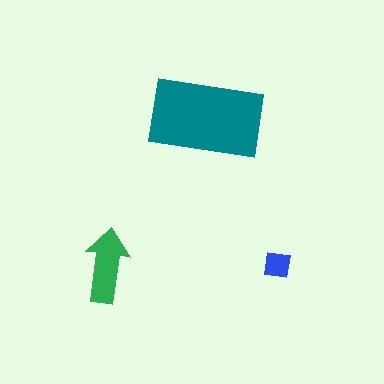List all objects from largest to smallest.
The teal rectangle, the green arrow, the blue square.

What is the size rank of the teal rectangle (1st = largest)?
1st.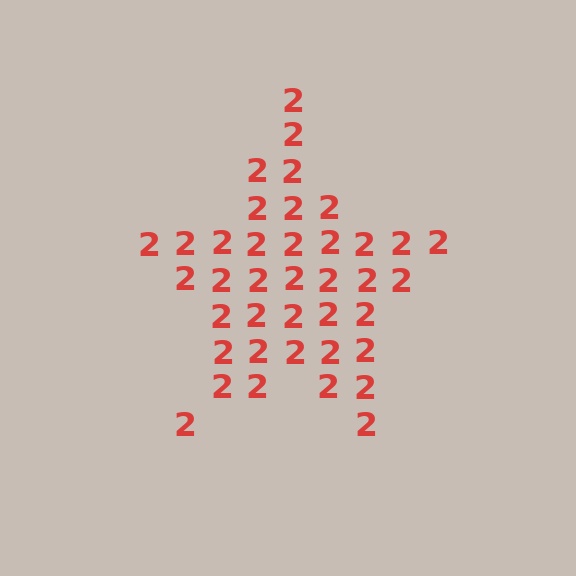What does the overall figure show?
The overall figure shows a star.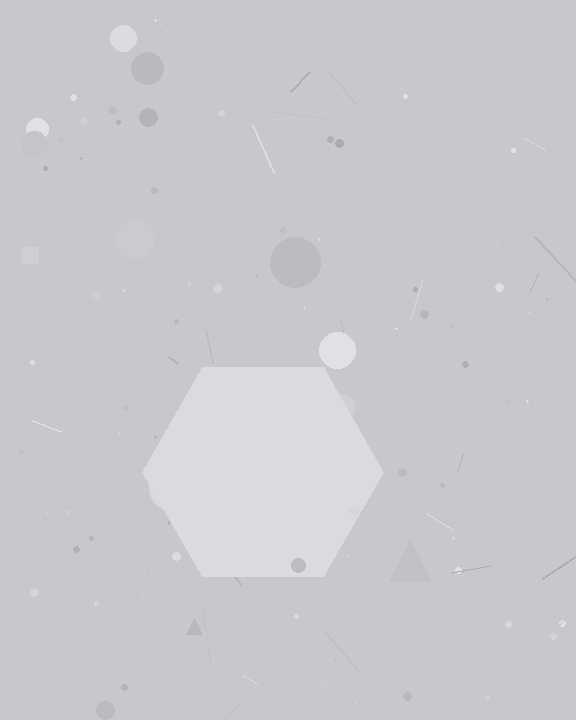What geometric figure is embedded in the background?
A hexagon is embedded in the background.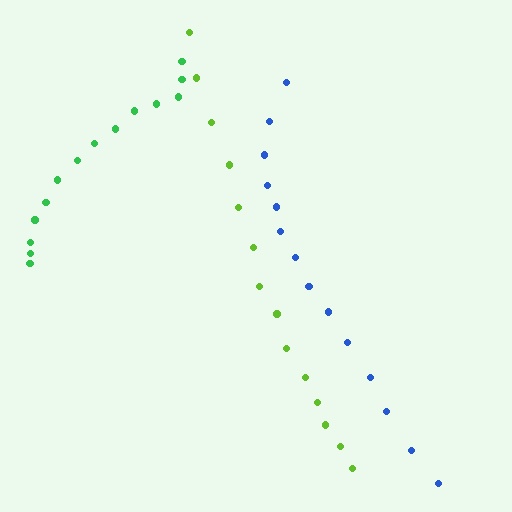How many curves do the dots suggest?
There are 3 distinct paths.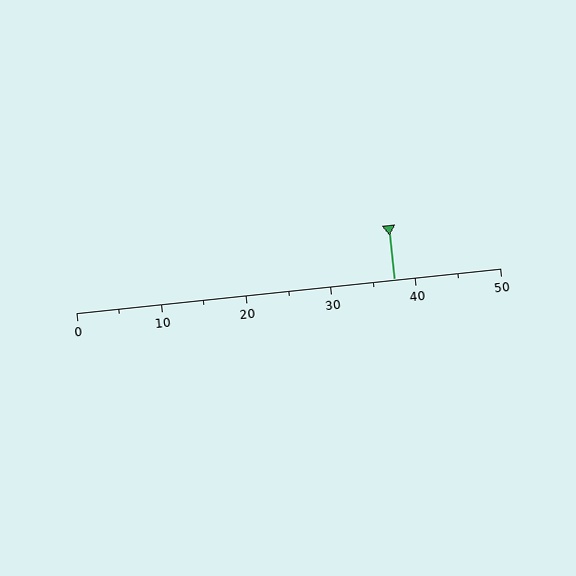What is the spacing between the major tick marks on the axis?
The major ticks are spaced 10 apart.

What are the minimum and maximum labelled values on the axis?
The axis runs from 0 to 50.